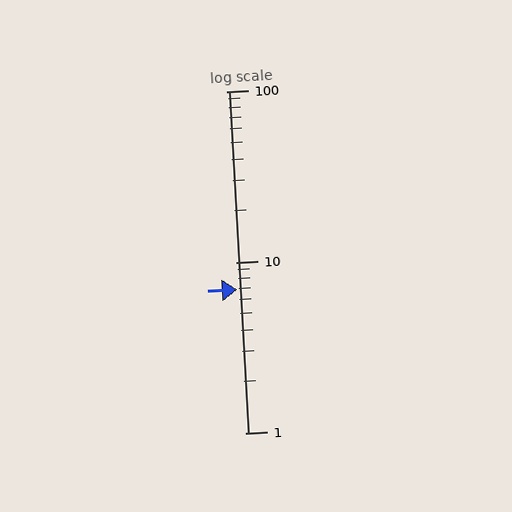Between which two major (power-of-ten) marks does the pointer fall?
The pointer is between 1 and 10.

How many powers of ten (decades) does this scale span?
The scale spans 2 decades, from 1 to 100.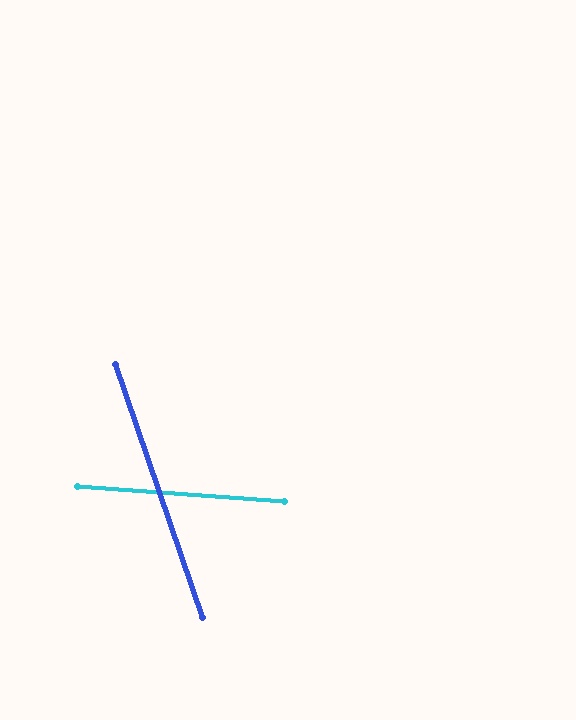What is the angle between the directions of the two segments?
Approximately 67 degrees.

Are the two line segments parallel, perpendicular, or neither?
Neither parallel nor perpendicular — they differ by about 67°.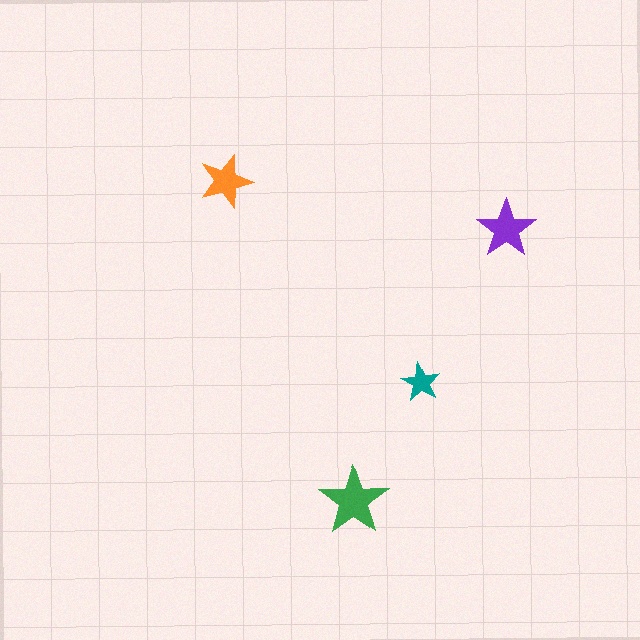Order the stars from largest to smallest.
the green one, the purple one, the orange one, the teal one.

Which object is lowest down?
The green star is bottommost.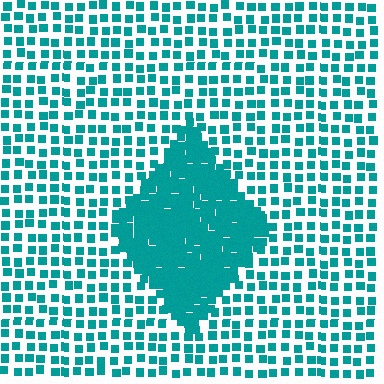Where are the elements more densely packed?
The elements are more densely packed inside the diamond boundary.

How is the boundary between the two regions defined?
The boundary is defined by a change in element density (approximately 2.7x ratio). All elements are the same color, size, and shape.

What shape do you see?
I see a diamond.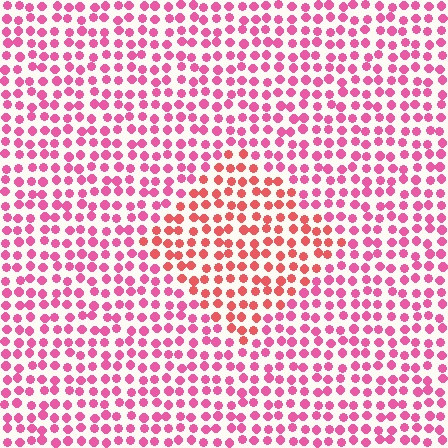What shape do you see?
I see a diamond.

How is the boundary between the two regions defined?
The boundary is defined purely by a slight shift in hue (about 30 degrees). Spacing, size, and orientation are identical on both sides.